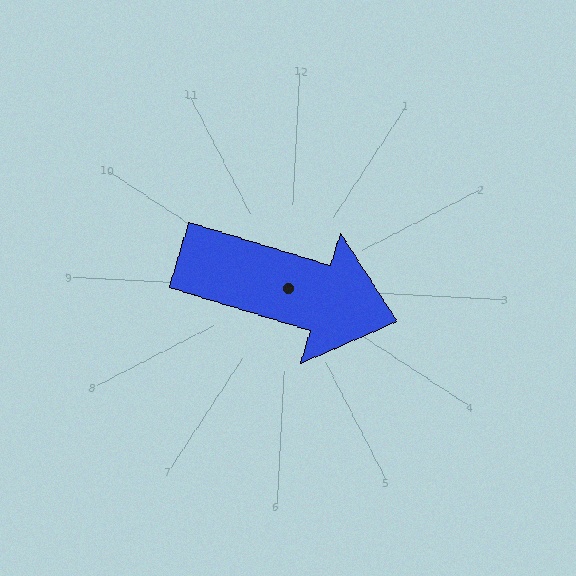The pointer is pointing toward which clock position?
Roughly 3 o'clock.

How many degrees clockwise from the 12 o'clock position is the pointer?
Approximately 104 degrees.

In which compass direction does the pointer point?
East.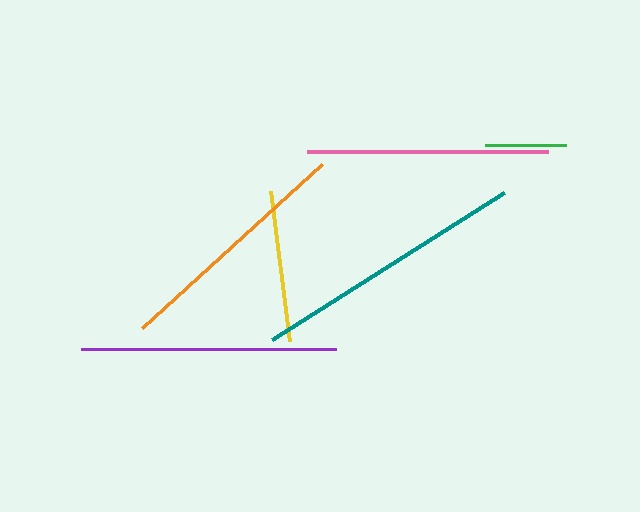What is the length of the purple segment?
The purple segment is approximately 256 pixels long.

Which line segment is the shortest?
The green line is the shortest at approximately 81 pixels.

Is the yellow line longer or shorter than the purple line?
The purple line is longer than the yellow line.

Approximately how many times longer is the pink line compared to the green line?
The pink line is approximately 3.0 times the length of the green line.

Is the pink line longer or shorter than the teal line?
The teal line is longer than the pink line.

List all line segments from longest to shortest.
From longest to shortest: teal, purple, orange, pink, yellow, green.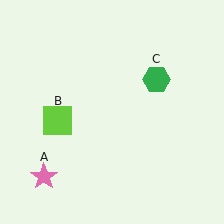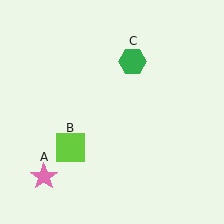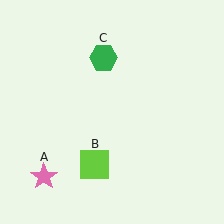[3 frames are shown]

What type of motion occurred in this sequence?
The lime square (object B), green hexagon (object C) rotated counterclockwise around the center of the scene.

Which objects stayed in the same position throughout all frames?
Pink star (object A) remained stationary.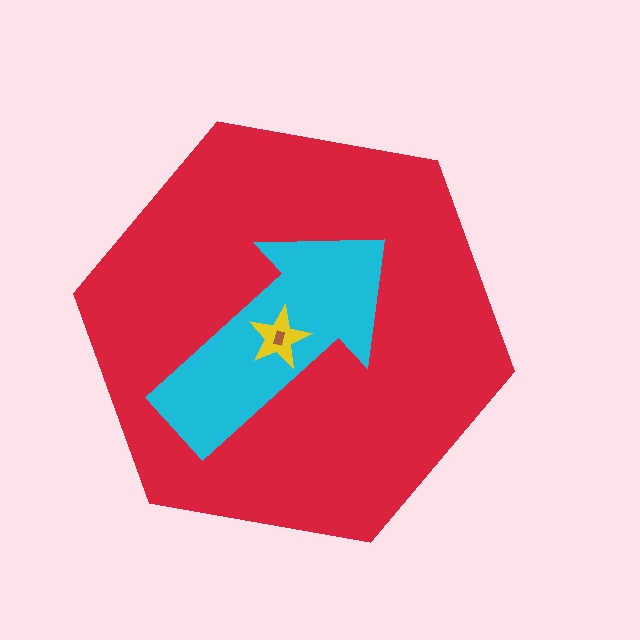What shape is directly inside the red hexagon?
The cyan arrow.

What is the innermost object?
The brown rectangle.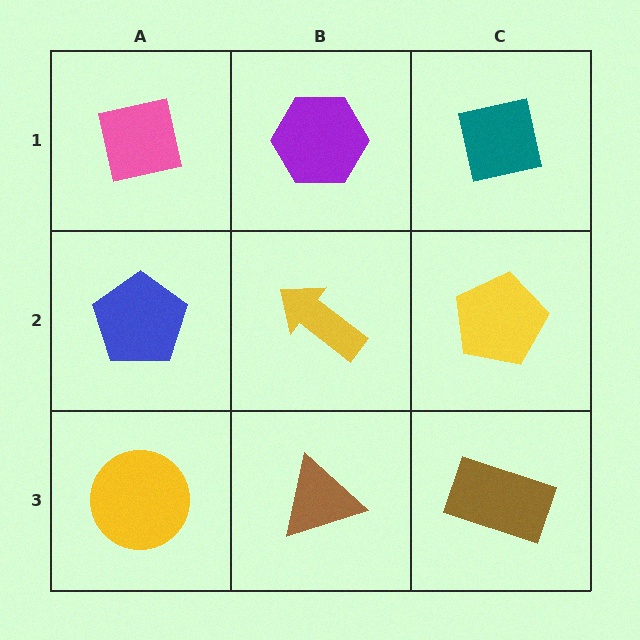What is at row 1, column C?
A teal square.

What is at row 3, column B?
A brown triangle.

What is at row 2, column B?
A yellow arrow.